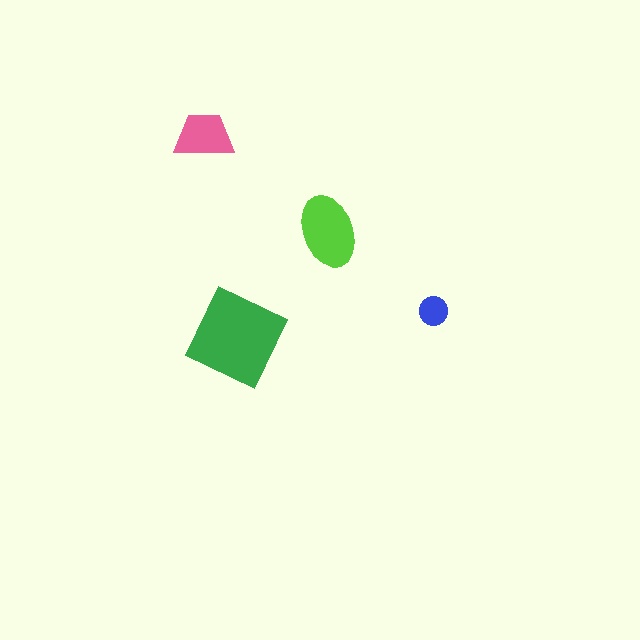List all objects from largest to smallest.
The green diamond, the lime ellipse, the pink trapezoid, the blue circle.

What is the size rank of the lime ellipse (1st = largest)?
2nd.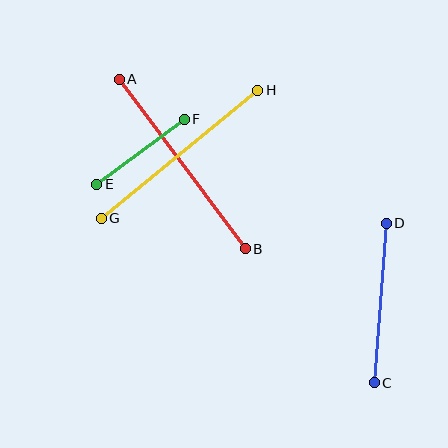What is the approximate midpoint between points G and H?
The midpoint is at approximately (179, 154) pixels.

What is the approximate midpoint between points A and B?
The midpoint is at approximately (182, 164) pixels.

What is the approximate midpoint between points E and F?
The midpoint is at approximately (140, 152) pixels.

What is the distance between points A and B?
The distance is approximately 211 pixels.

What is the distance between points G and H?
The distance is approximately 202 pixels.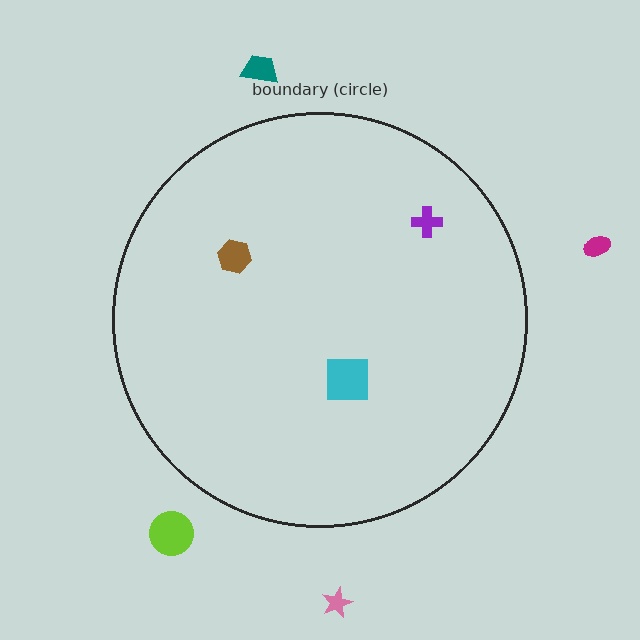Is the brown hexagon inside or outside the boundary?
Inside.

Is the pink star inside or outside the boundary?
Outside.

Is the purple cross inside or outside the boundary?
Inside.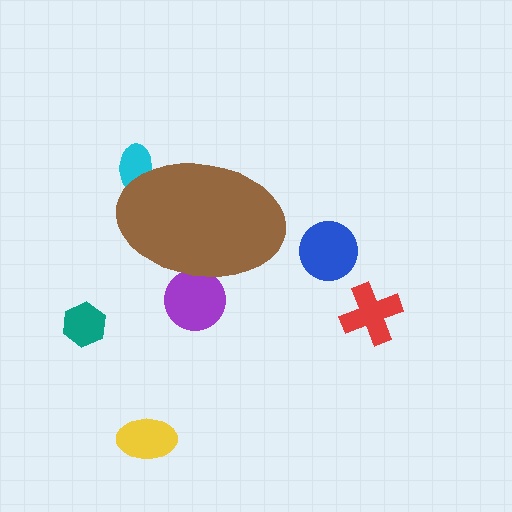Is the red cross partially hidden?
No, the red cross is fully visible.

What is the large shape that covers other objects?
A brown ellipse.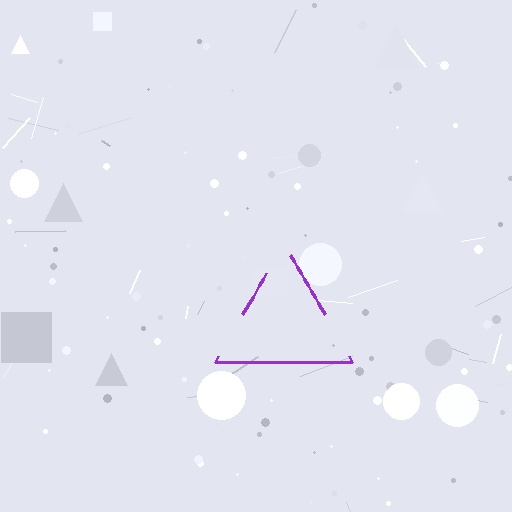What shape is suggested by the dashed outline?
The dashed outline suggests a triangle.